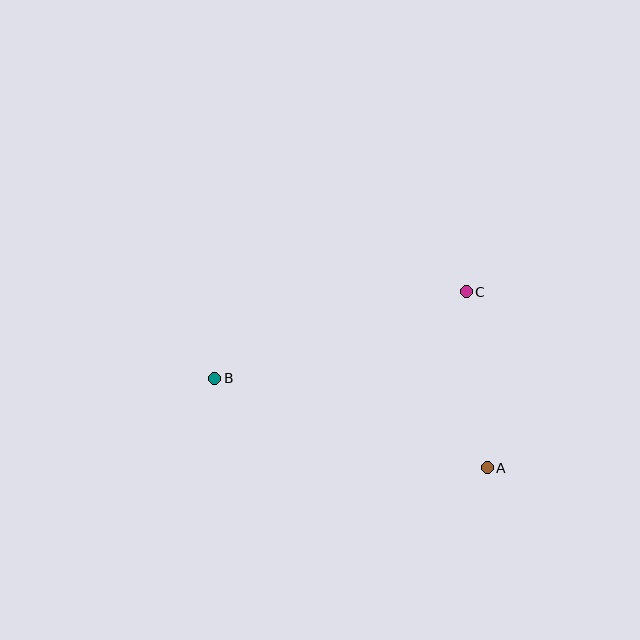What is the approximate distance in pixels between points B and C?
The distance between B and C is approximately 266 pixels.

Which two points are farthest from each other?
Points A and B are farthest from each other.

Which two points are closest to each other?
Points A and C are closest to each other.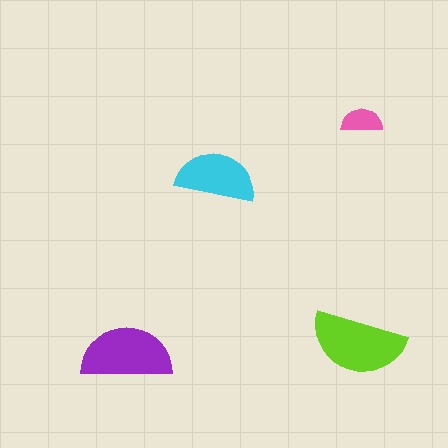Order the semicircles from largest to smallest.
the lime one, the purple one, the cyan one, the pink one.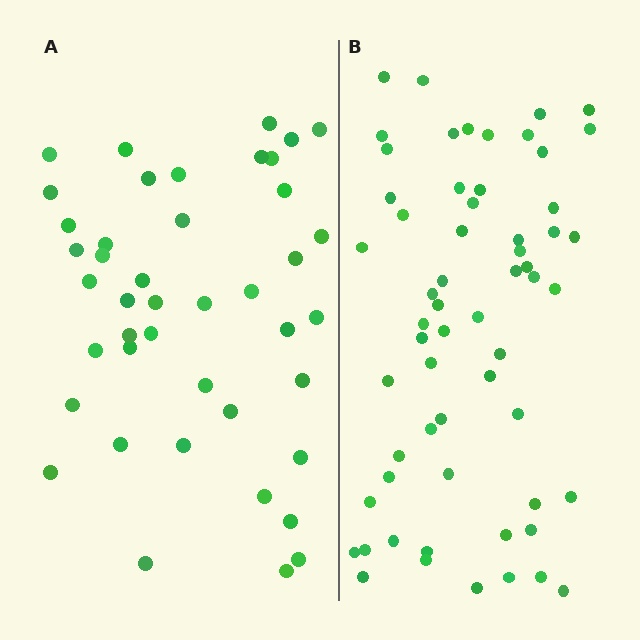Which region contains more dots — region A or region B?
Region B (the right region) has more dots.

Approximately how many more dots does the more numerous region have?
Region B has approximately 15 more dots than region A.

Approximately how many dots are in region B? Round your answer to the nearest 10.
About 60 dots.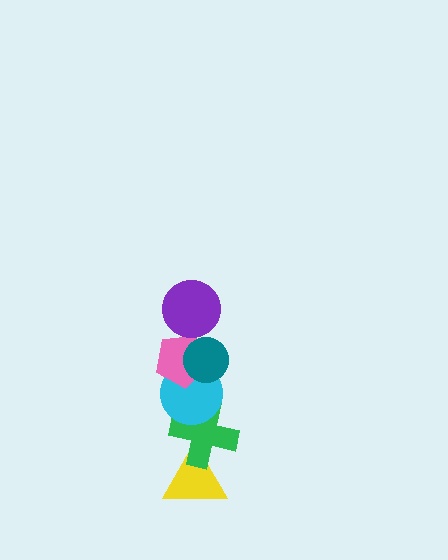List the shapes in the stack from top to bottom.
From top to bottom: the purple circle, the teal circle, the pink pentagon, the cyan circle, the green cross, the yellow triangle.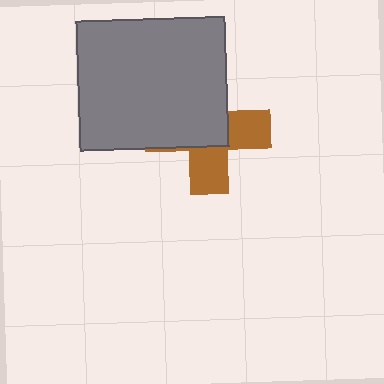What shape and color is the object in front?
The object in front is a gray rectangle.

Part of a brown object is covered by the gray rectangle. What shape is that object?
It is a cross.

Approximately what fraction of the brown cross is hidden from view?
Roughly 56% of the brown cross is hidden behind the gray rectangle.